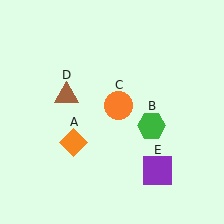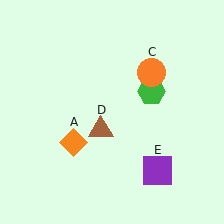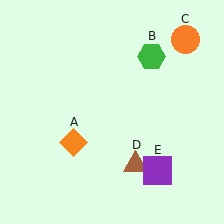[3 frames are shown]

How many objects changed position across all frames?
3 objects changed position: green hexagon (object B), orange circle (object C), brown triangle (object D).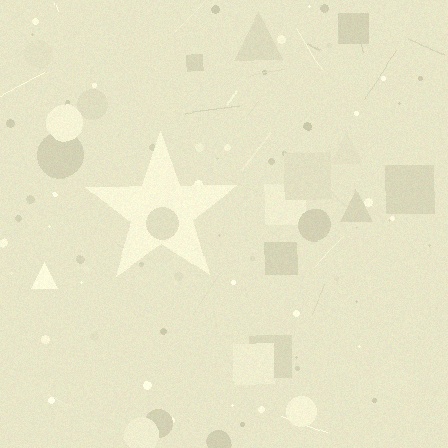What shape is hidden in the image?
A star is hidden in the image.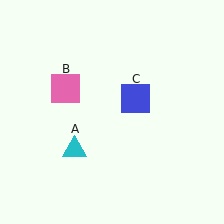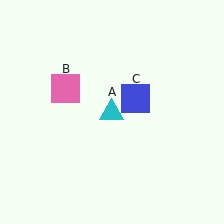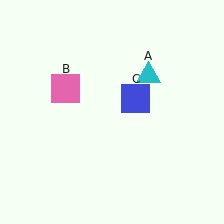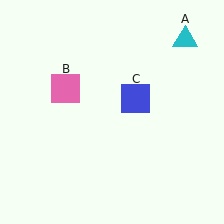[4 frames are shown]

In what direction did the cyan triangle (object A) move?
The cyan triangle (object A) moved up and to the right.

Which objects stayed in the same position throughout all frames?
Pink square (object B) and blue square (object C) remained stationary.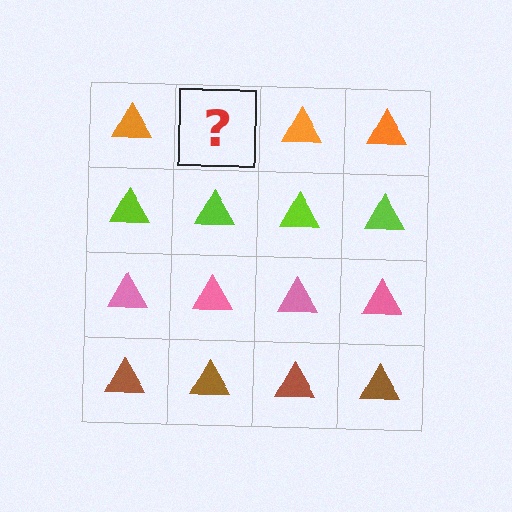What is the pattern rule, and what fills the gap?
The rule is that each row has a consistent color. The gap should be filled with an orange triangle.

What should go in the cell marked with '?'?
The missing cell should contain an orange triangle.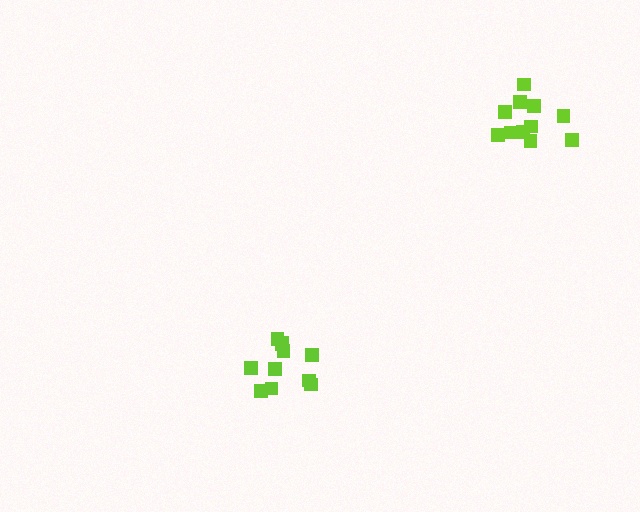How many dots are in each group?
Group 1: 11 dots, Group 2: 11 dots (22 total).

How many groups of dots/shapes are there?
There are 2 groups.